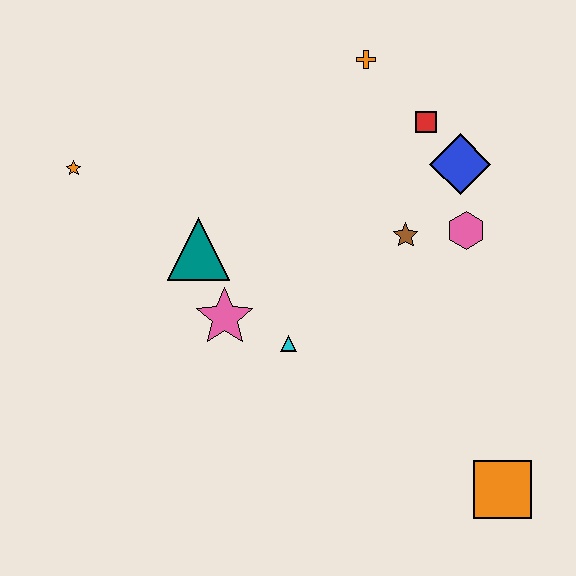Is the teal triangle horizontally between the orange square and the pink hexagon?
No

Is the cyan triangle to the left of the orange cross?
Yes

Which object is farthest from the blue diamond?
The orange star is farthest from the blue diamond.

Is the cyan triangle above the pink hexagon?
No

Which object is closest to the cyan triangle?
The pink star is closest to the cyan triangle.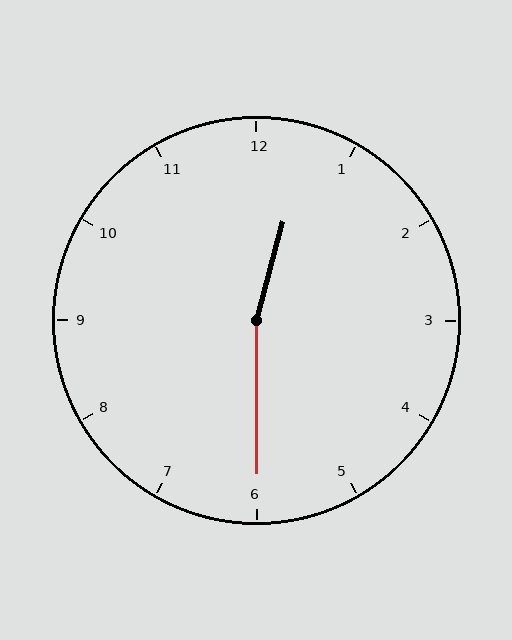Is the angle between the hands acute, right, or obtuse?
It is obtuse.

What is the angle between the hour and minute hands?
Approximately 165 degrees.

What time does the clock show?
12:30.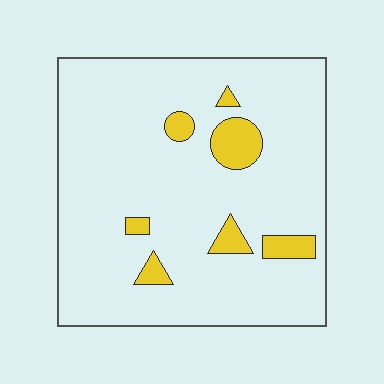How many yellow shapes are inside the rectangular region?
7.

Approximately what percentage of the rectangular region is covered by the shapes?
Approximately 10%.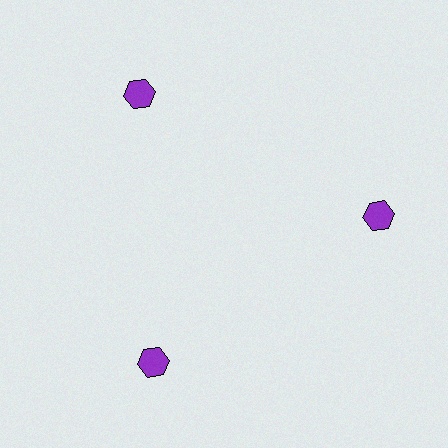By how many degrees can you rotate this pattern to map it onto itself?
The pattern maps onto itself every 120 degrees of rotation.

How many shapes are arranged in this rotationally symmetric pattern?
There are 3 shapes, arranged in 3 groups of 1.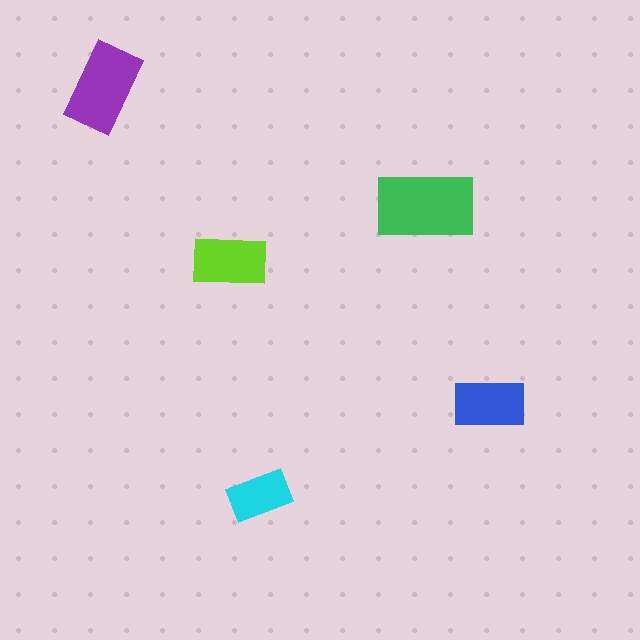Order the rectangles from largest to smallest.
the green one, the purple one, the lime one, the blue one, the cyan one.